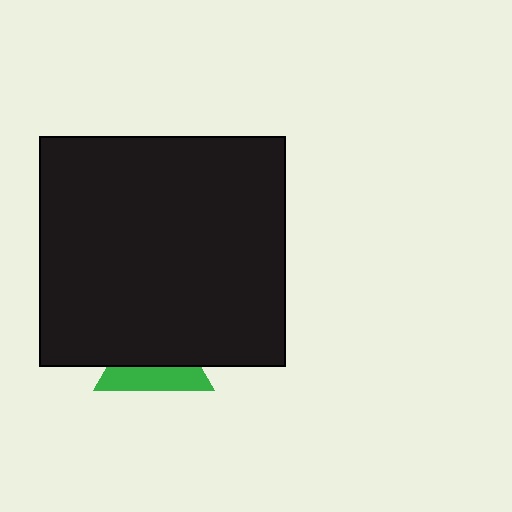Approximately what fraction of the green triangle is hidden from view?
Roughly 60% of the green triangle is hidden behind the black rectangle.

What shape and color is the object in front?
The object in front is a black rectangle.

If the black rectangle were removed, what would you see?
You would see the complete green triangle.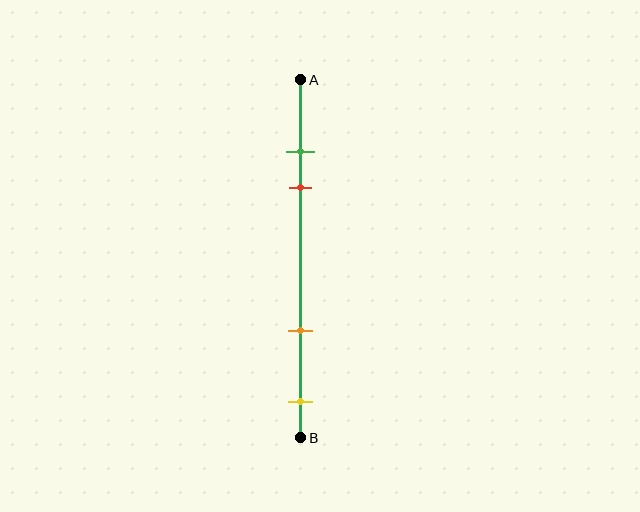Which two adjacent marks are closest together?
The green and red marks are the closest adjacent pair.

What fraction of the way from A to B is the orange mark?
The orange mark is approximately 70% (0.7) of the way from A to B.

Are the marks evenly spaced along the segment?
No, the marks are not evenly spaced.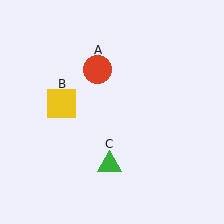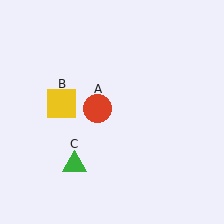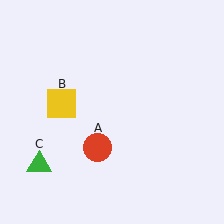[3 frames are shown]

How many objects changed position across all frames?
2 objects changed position: red circle (object A), green triangle (object C).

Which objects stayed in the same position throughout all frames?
Yellow square (object B) remained stationary.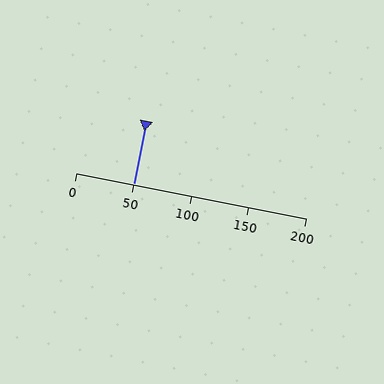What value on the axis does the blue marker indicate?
The marker indicates approximately 50.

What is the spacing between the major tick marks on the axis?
The major ticks are spaced 50 apart.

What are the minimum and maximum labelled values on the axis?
The axis runs from 0 to 200.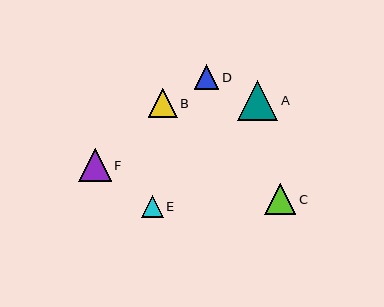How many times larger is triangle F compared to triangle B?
Triangle F is approximately 1.1 times the size of triangle B.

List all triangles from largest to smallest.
From largest to smallest: A, F, C, B, D, E.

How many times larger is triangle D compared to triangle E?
Triangle D is approximately 1.1 times the size of triangle E.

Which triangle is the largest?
Triangle A is the largest with a size of approximately 40 pixels.